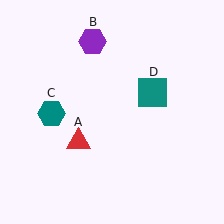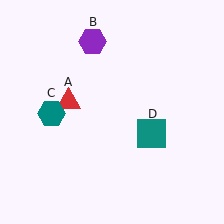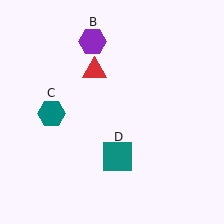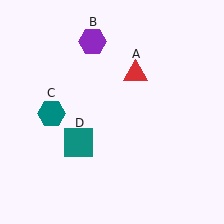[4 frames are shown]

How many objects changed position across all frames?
2 objects changed position: red triangle (object A), teal square (object D).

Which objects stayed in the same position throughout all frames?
Purple hexagon (object B) and teal hexagon (object C) remained stationary.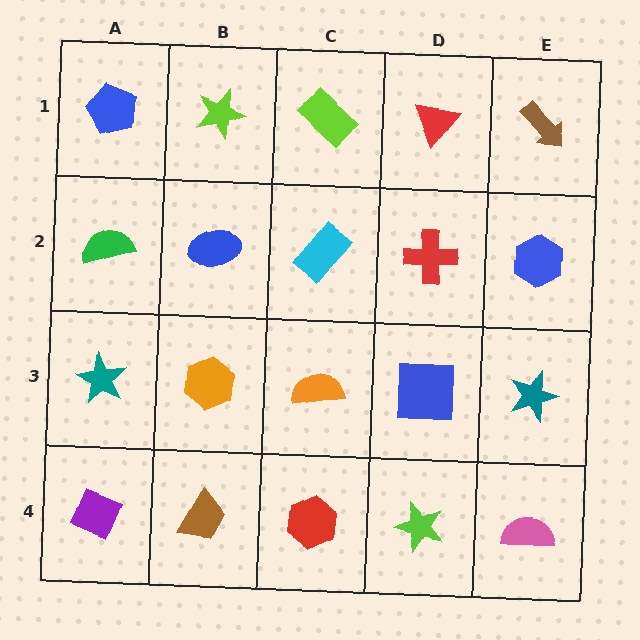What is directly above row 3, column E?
A blue hexagon.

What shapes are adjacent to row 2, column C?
A lime rectangle (row 1, column C), an orange semicircle (row 3, column C), a blue ellipse (row 2, column B), a red cross (row 2, column D).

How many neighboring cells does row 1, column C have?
3.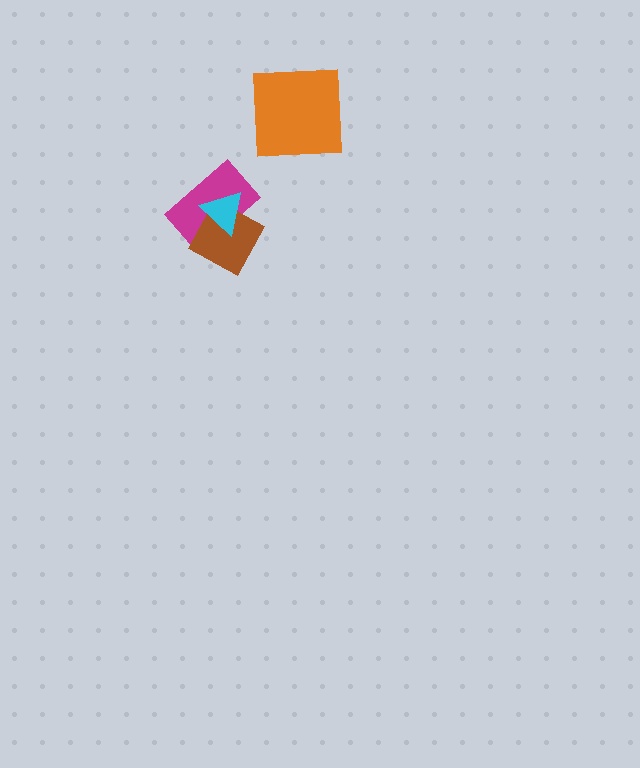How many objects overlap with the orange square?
0 objects overlap with the orange square.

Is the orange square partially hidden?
No, no other shape covers it.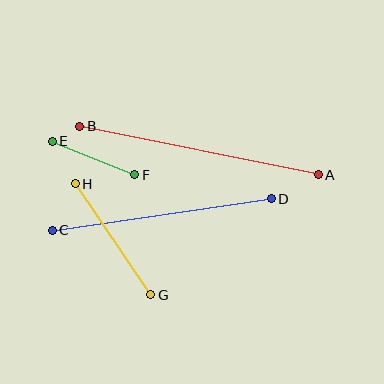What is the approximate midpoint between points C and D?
The midpoint is at approximately (162, 214) pixels.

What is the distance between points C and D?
The distance is approximately 221 pixels.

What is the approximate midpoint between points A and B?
The midpoint is at approximately (199, 151) pixels.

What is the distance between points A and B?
The distance is approximately 243 pixels.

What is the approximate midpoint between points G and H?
The midpoint is at approximately (113, 239) pixels.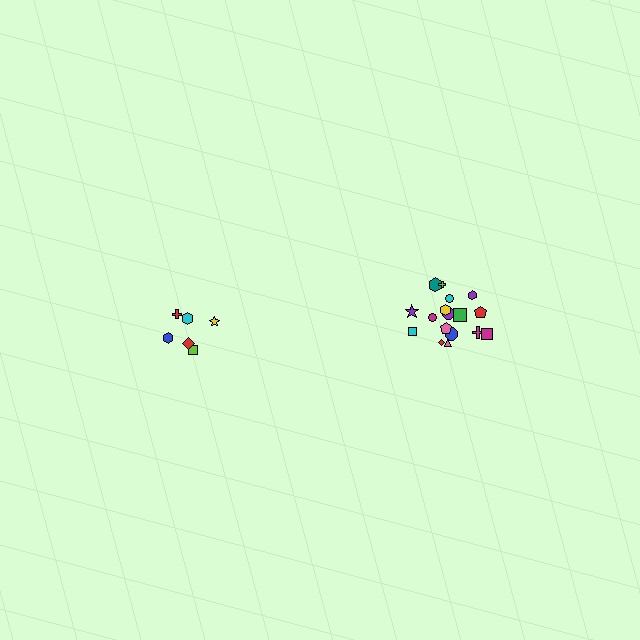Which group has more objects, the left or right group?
The right group.